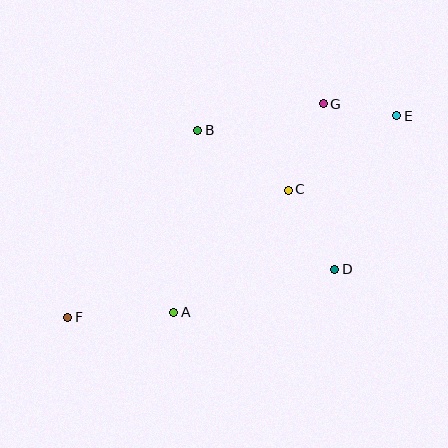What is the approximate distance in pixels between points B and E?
The distance between B and E is approximately 199 pixels.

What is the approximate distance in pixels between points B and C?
The distance between B and C is approximately 108 pixels.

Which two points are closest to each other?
Points E and G are closest to each other.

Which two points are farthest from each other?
Points E and F are farthest from each other.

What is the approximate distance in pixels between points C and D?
The distance between C and D is approximately 93 pixels.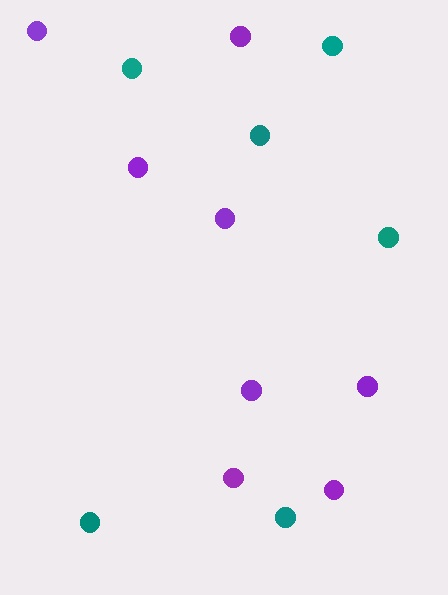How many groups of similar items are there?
There are 2 groups: one group of purple circles (8) and one group of teal circles (6).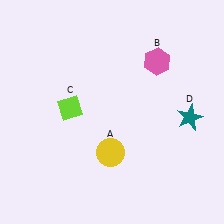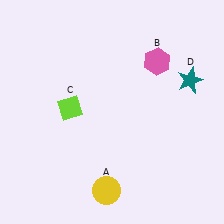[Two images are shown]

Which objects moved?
The objects that moved are: the yellow circle (A), the teal star (D).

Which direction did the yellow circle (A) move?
The yellow circle (A) moved down.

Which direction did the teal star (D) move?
The teal star (D) moved up.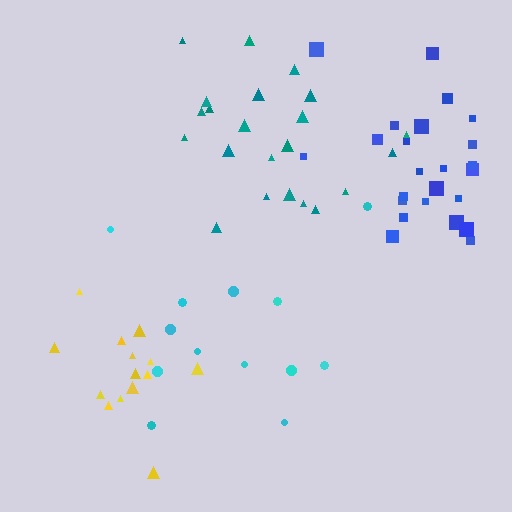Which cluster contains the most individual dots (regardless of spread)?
Blue (24).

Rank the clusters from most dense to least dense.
blue, teal, yellow, cyan.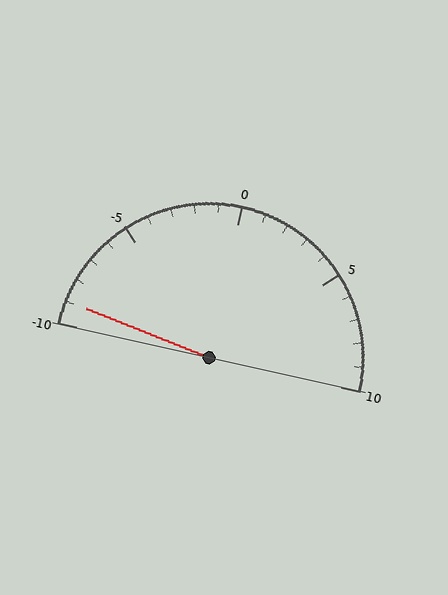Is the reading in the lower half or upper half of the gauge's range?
The reading is in the lower half of the range (-10 to 10).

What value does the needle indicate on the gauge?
The needle indicates approximately -9.